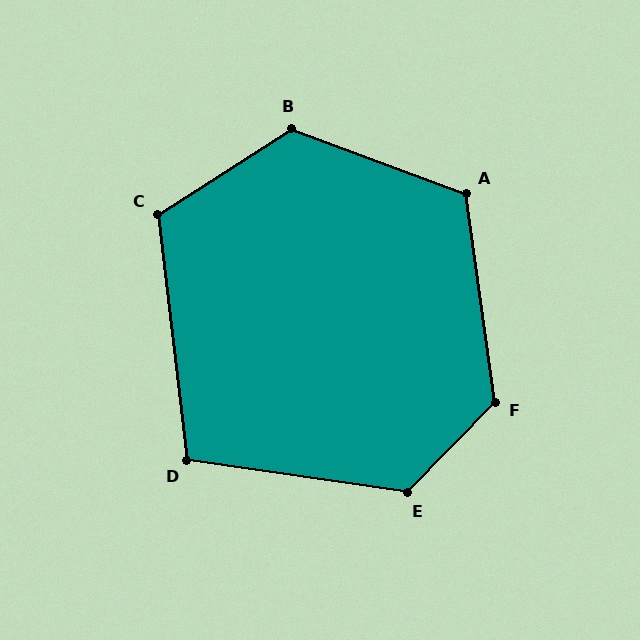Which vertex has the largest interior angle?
F, at approximately 128 degrees.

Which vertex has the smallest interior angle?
D, at approximately 105 degrees.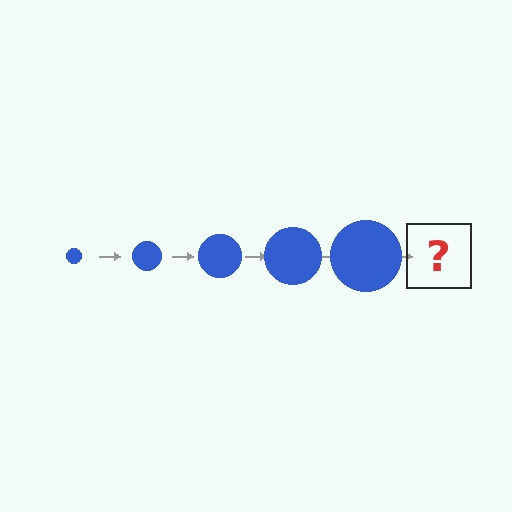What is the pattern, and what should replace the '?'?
The pattern is that the circle gets progressively larger each step. The '?' should be a blue circle, larger than the previous one.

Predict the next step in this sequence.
The next step is a blue circle, larger than the previous one.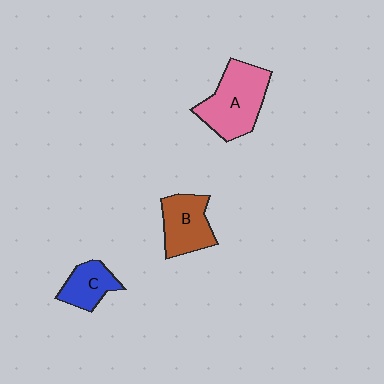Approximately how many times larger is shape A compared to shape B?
Approximately 1.4 times.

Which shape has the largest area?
Shape A (pink).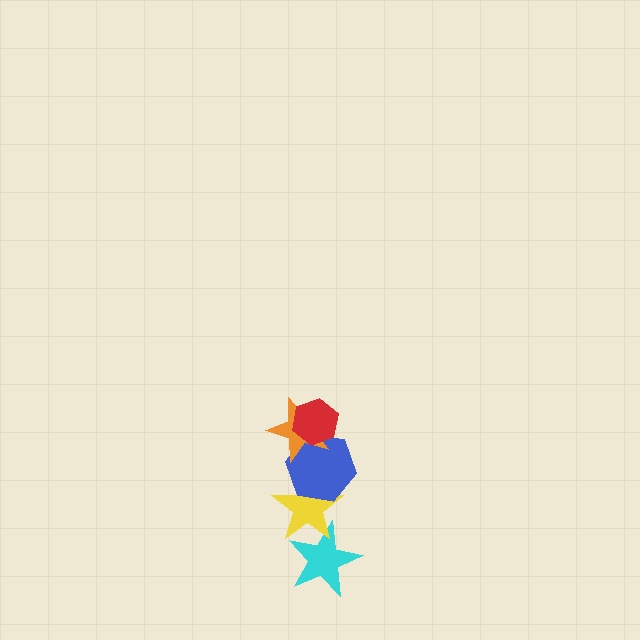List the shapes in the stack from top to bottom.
From top to bottom: the red hexagon, the orange star, the blue hexagon, the yellow star, the cyan star.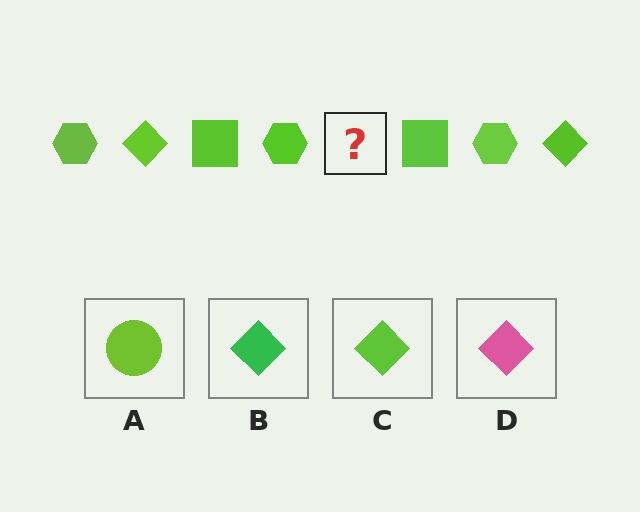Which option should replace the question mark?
Option C.